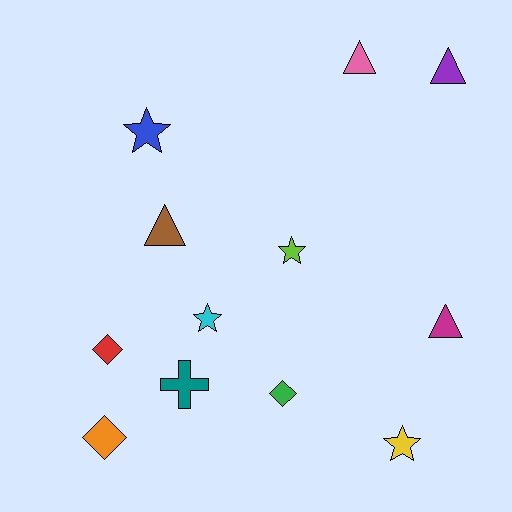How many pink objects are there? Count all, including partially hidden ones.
There is 1 pink object.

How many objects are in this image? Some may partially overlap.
There are 12 objects.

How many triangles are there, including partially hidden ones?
There are 4 triangles.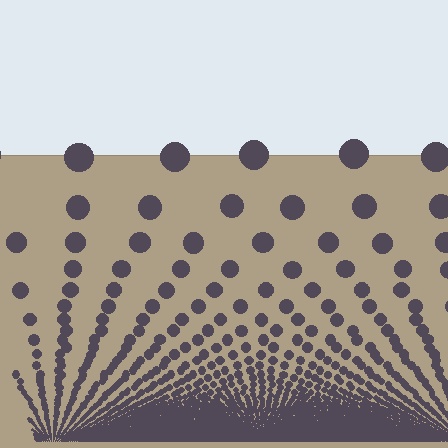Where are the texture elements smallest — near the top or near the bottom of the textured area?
Near the bottom.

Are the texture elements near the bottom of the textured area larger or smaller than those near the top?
Smaller. The gradient is inverted — elements near the bottom are smaller and denser.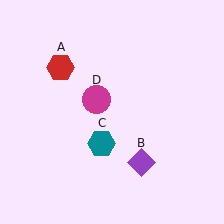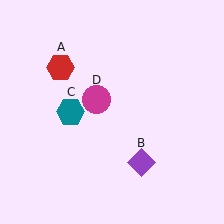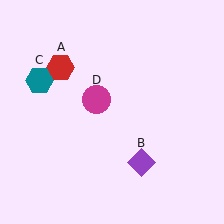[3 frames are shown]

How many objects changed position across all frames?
1 object changed position: teal hexagon (object C).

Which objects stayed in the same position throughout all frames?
Red hexagon (object A) and purple diamond (object B) and magenta circle (object D) remained stationary.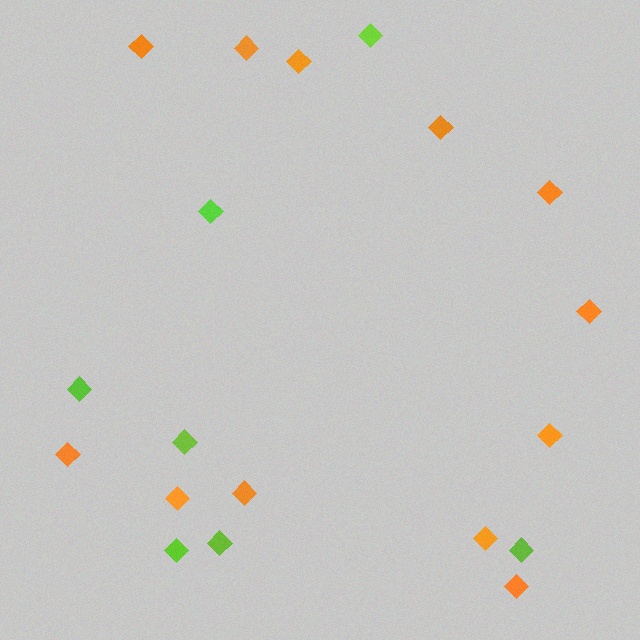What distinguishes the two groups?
There are 2 groups: one group of orange diamonds (12) and one group of lime diamonds (7).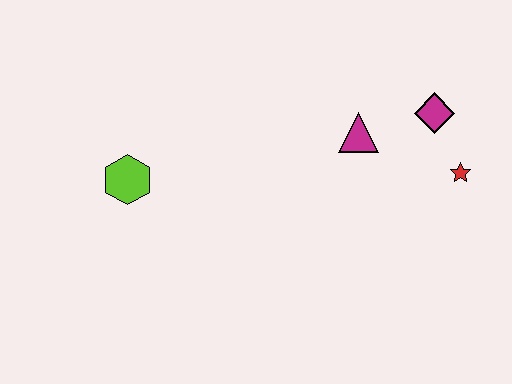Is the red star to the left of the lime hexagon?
No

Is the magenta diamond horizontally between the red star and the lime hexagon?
Yes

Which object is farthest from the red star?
The lime hexagon is farthest from the red star.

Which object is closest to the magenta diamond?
The red star is closest to the magenta diamond.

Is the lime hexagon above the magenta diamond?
No